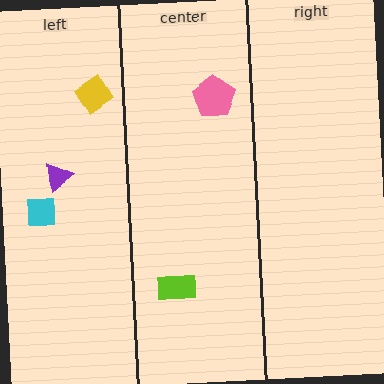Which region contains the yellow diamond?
The left region.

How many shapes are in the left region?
3.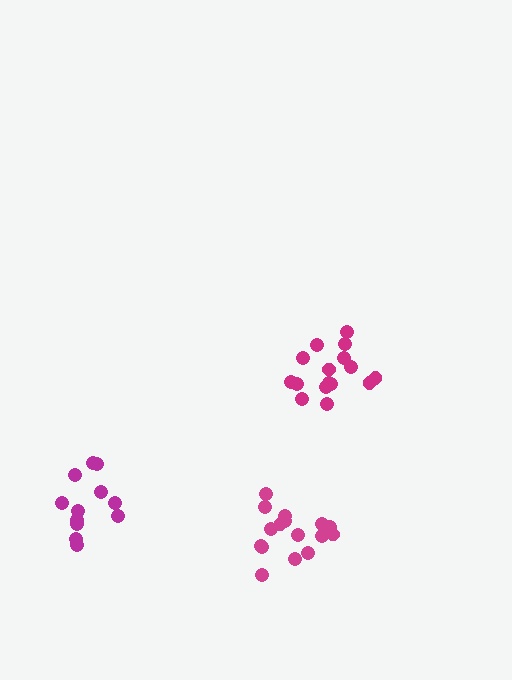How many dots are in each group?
Group 1: 12 dots, Group 2: 16 dots, Group 3: 16 dots (44 total).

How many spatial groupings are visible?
There are 3 spatial groupings.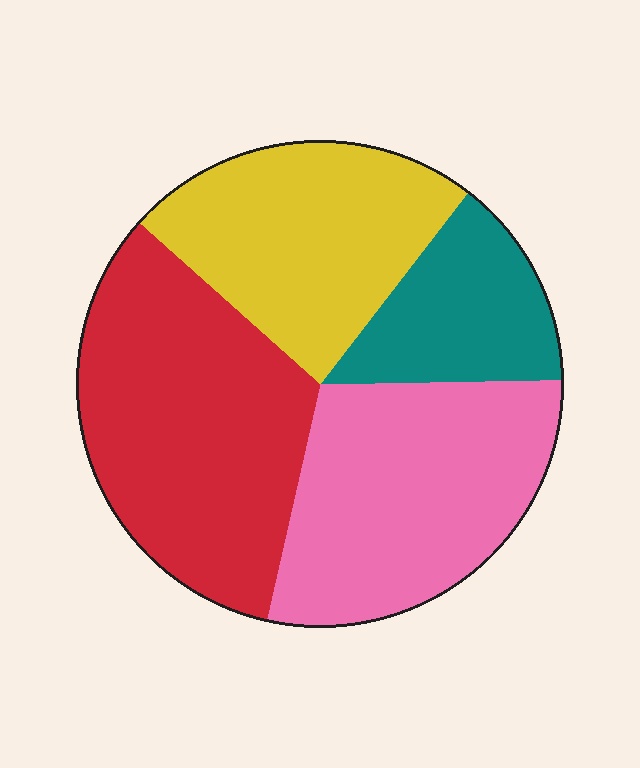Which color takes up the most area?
Red, at roughly 35%.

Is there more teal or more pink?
Pink.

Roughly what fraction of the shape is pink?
Pink covers about 30% of the shape.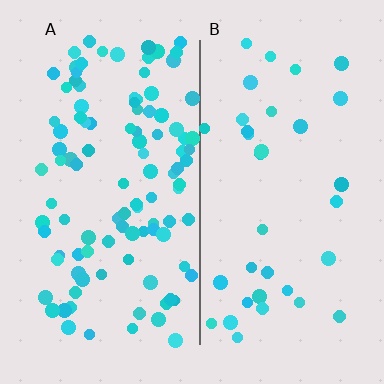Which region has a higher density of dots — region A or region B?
A (the left).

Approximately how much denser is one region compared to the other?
Approximately 3.0× — region A over region B.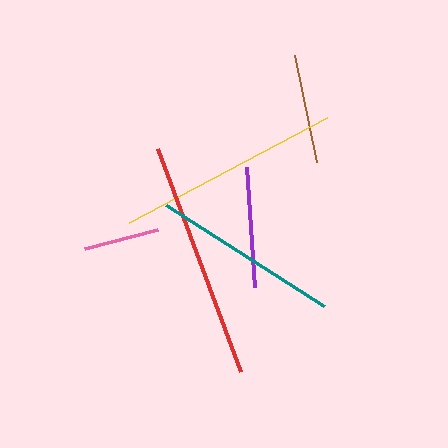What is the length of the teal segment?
The teal segment is approximately 188 pixels long.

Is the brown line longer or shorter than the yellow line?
The yellow line is longer than the brown line.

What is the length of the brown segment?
The brown segment is approximately 110 pixels long.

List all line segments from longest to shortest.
From longest to shortest: red, yellow, teal, purple, brown, pink.